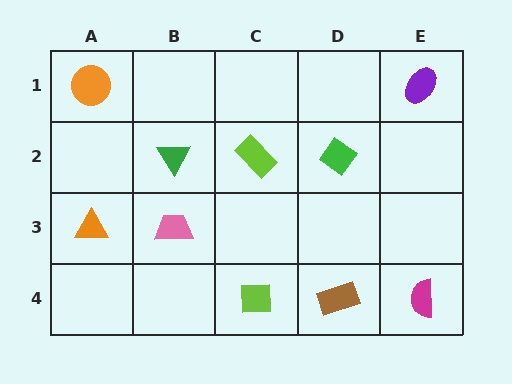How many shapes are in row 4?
3 shapes.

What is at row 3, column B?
A pink trapezoid.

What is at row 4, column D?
A brown rectangle.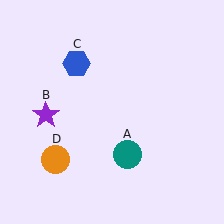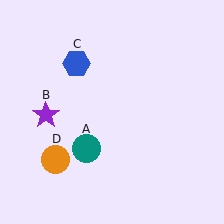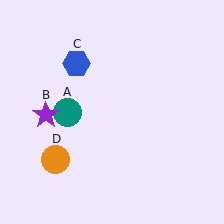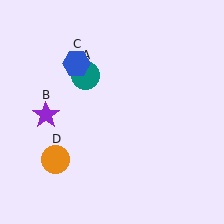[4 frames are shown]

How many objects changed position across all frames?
1 object changed position: teal circle (object A).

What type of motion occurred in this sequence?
The teal circle (object A) rotated clockwise around the center of the scene.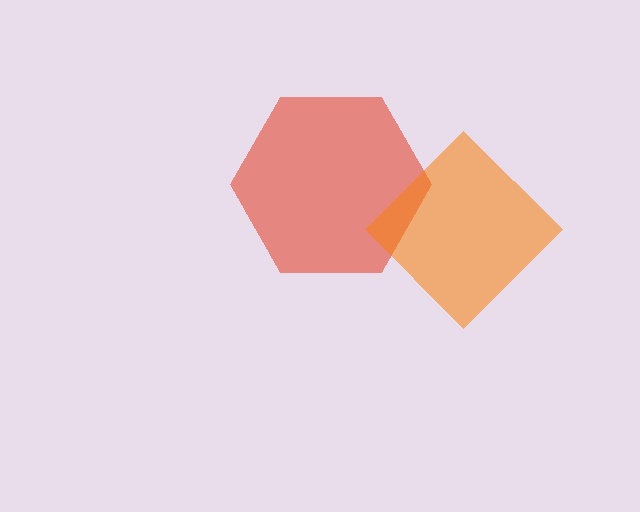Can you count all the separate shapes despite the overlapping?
Yes, there are 2 separate shapes.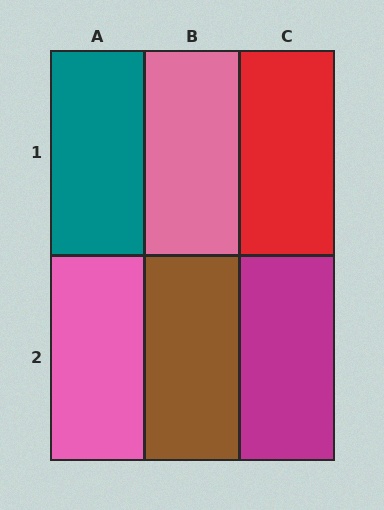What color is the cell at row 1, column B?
Pink.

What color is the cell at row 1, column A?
Teal.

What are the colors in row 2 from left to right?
Pink, brown, magenta.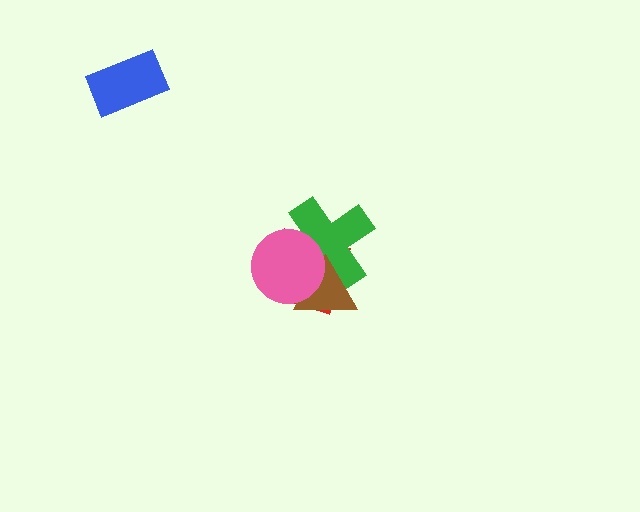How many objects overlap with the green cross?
3 objects overlap with the green cross.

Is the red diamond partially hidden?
Yes, it is partially covered by another shape.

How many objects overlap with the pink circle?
3 objects overlap with the pink circle.